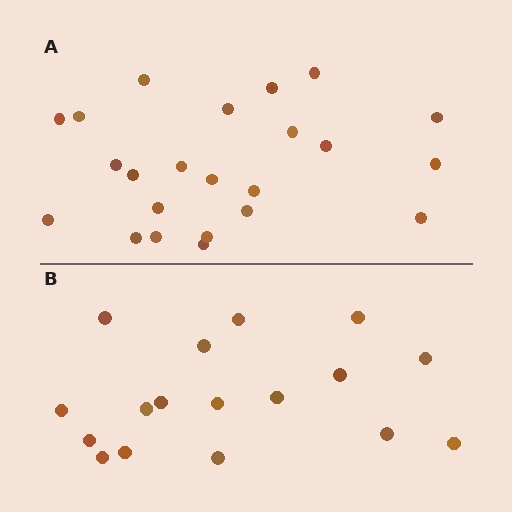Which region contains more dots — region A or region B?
Region A (the top region) has more dots.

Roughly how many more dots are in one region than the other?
Region A has about 6 more dots than region B.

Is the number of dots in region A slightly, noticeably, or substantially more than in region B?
Region A has noticeably more, but not dramatically so. The ratio is roughly 1.4 to 1.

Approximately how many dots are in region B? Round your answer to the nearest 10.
About 20 dots. (The exact count is 17, which rounds to 20.)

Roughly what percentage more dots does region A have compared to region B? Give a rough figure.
About 35% more.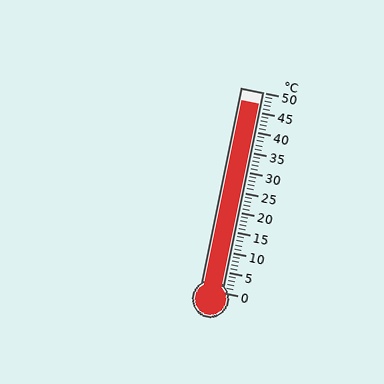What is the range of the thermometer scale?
The thermometer scale ranges from 0°C to 50°C.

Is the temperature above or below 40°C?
The temperature is above 40°C.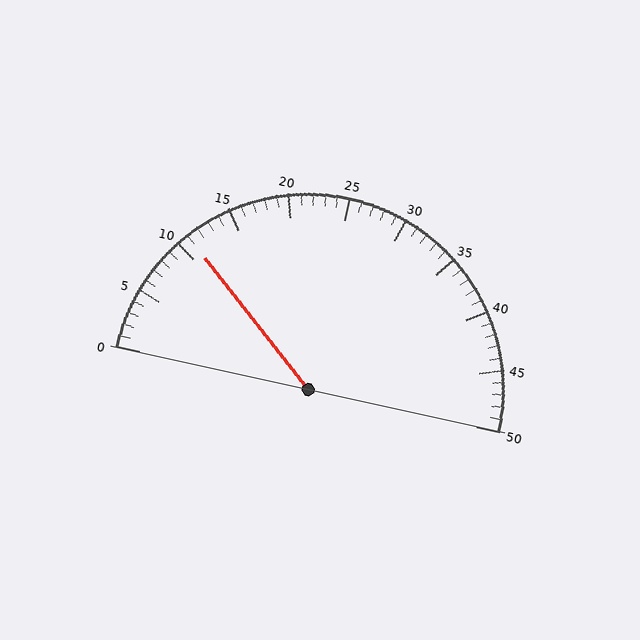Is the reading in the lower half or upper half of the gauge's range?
The reading is in the lower half of the range (0 to 50).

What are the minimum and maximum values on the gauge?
The gauge ranges from 0 to 50.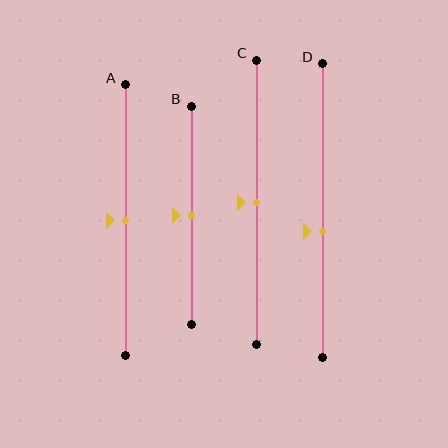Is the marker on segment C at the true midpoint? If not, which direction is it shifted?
Yes, the marker on segment C is at the true midpoint.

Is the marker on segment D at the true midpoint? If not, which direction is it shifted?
No, the marker on segment D is shifted downward by about 7% of the segment length.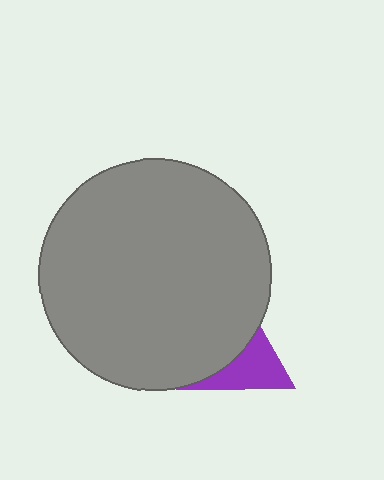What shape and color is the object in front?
The object in front is a gray circle.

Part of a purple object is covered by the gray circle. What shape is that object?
It is a triangle.